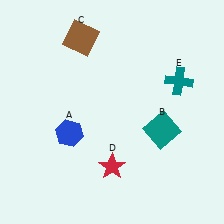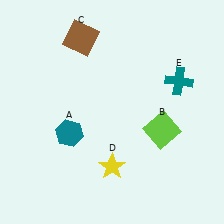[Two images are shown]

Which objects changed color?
A changed from blue to teal. B changed from teal to lime. D changed from red to yellow.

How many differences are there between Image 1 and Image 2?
There are 3 differences between the two images.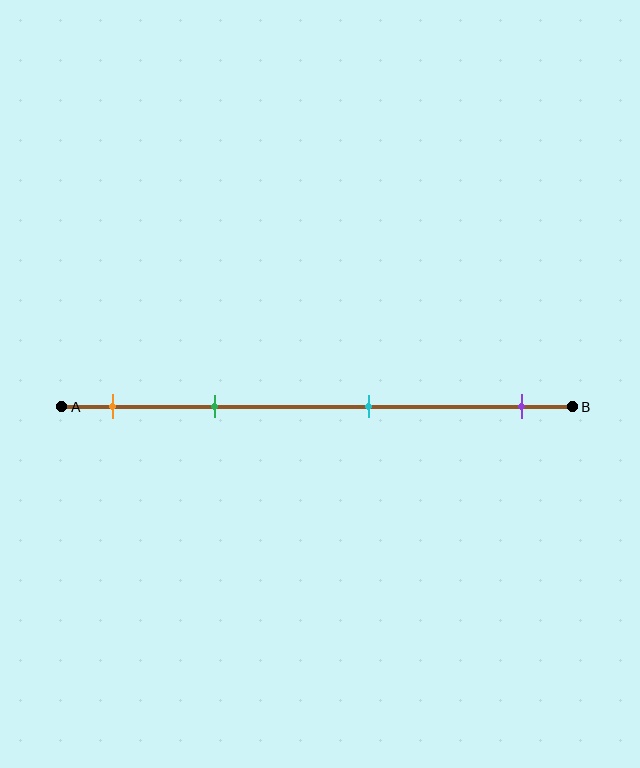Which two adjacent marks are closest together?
The orange and green marks are the closest adjacent pair.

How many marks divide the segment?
There are 4 marks dividing the segment.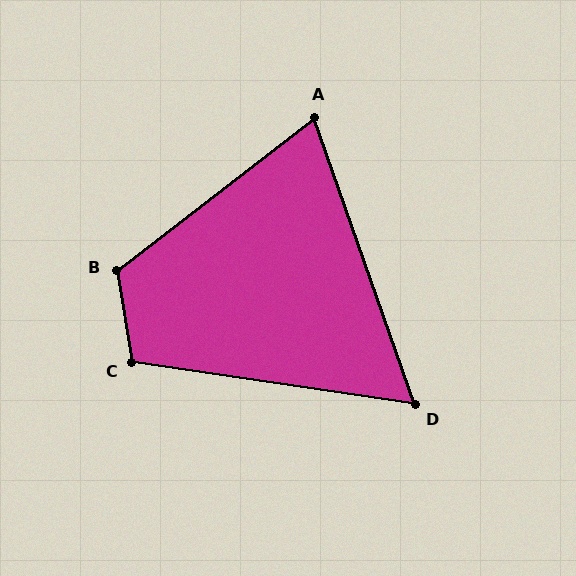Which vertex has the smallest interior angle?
D, at approximately 62 degrees.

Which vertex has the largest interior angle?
B, at approximately 118 degrees.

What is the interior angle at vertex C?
Approximately 108 degrees (obtuse).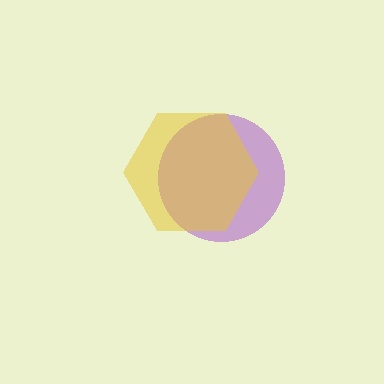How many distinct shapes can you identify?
There are 2 distinct shapes: a purple circle, a yellow hexagon.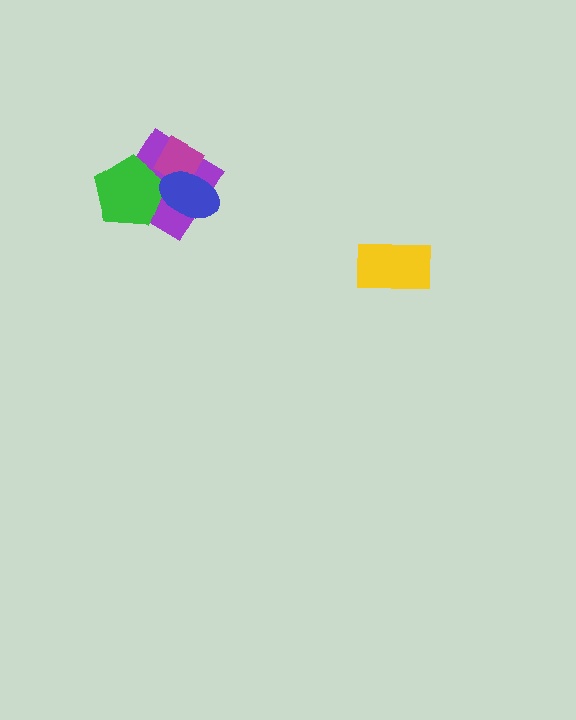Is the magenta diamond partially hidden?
Yes, it is partially covered by another shape.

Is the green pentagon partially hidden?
Yes, it is partially covered by another shape.